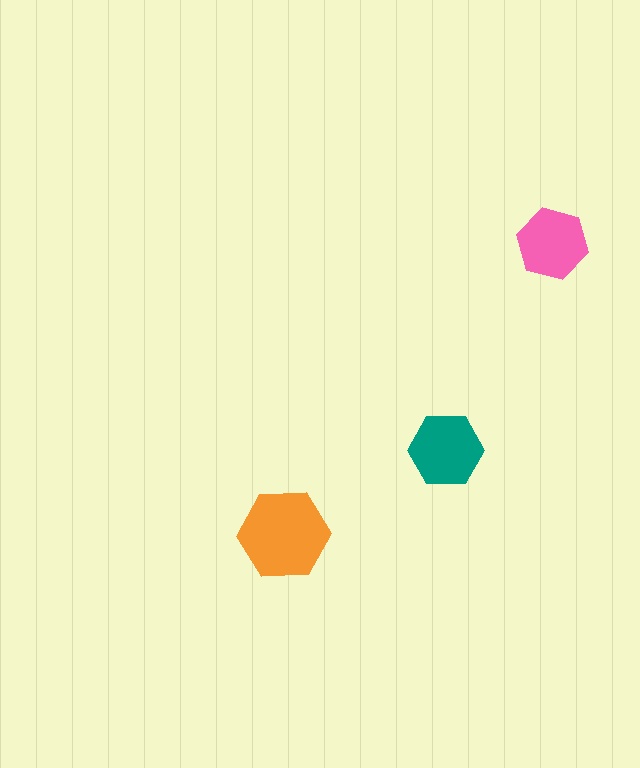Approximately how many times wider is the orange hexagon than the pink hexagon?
About 1.5 times wider.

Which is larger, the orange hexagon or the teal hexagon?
The orange one.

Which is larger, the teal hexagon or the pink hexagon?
The teal one.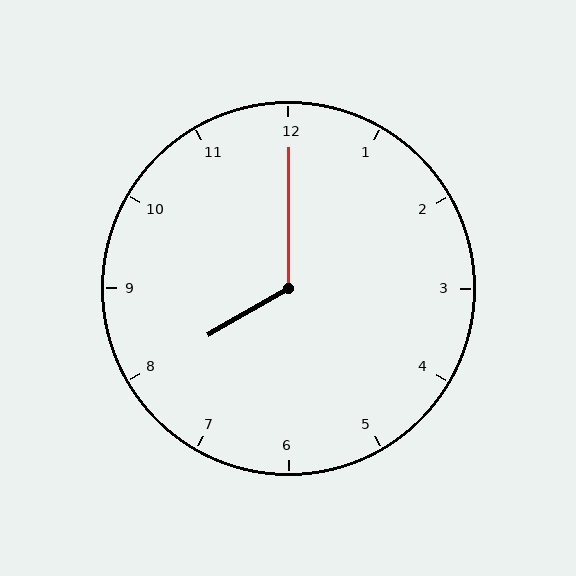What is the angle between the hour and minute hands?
Approximately 120 degrees.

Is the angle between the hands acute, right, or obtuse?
It is obtuse.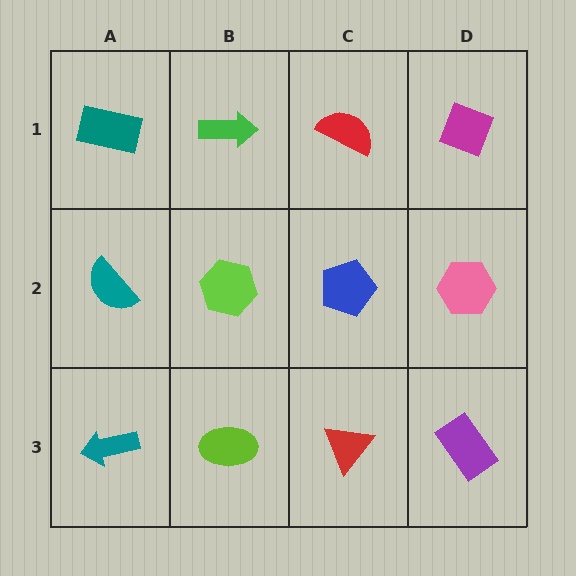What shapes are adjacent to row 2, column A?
A teal rectangle (row 1, column A), a teal arrow (row 3, column A), a lime hexagon (row 2, column B).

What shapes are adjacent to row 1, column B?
A lime hexagon (row 2, column B), a teal rectangle (row 1, column A), a red semicircle (row 1, column C).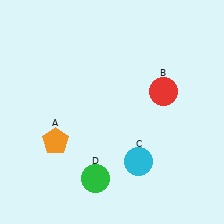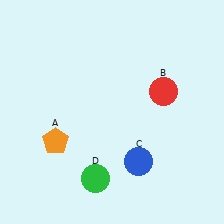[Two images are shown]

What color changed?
The circle (C) changed from cyan in Image 1 to blue in Image 2.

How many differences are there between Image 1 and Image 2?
There is 1 difference between the two images.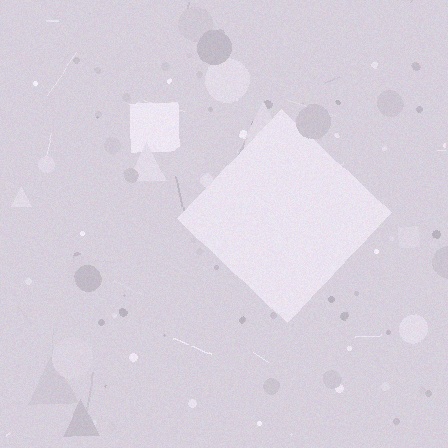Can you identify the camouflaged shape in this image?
The camouflaged shape is a diamond.